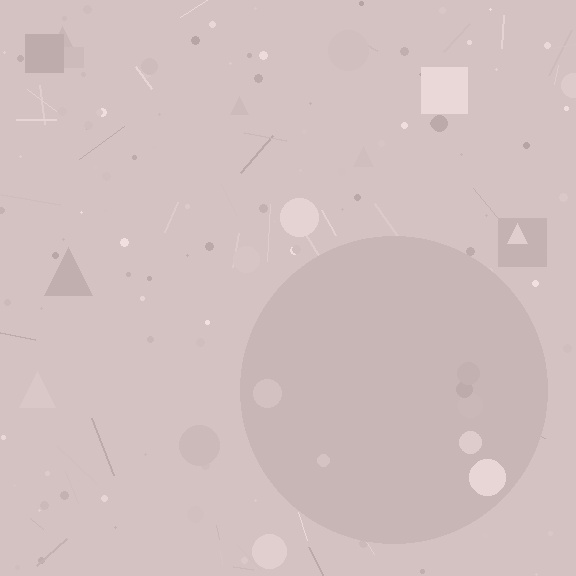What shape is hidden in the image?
A circle is hidden in the image.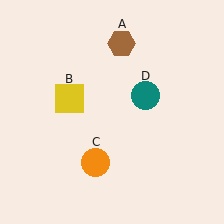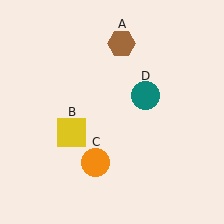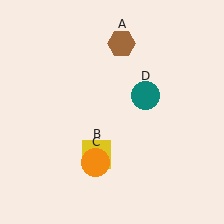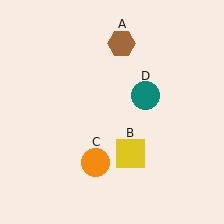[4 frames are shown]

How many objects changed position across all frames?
1 object changed position: yellow square (object B).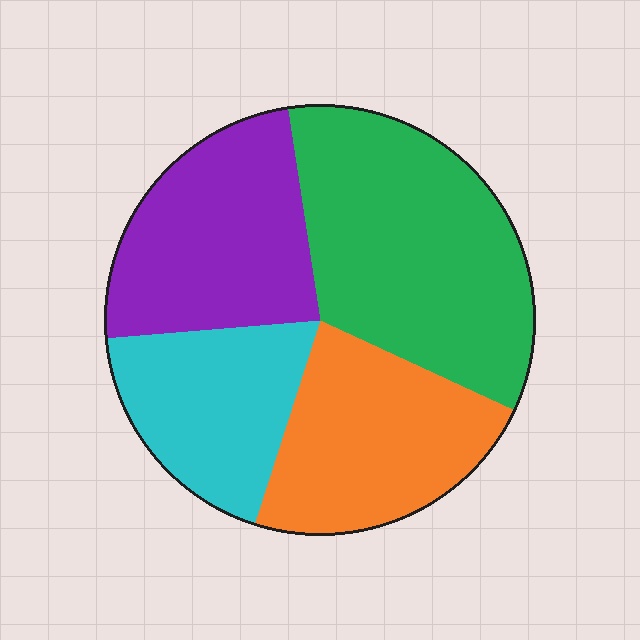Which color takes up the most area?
Green, at roughly 35%.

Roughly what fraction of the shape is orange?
Orange takes up about one quarter (1/4) of the shape.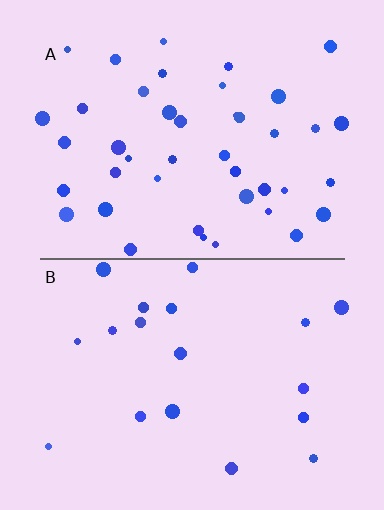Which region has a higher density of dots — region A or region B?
A (the top).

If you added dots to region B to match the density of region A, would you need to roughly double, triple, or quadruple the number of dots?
Approximately double.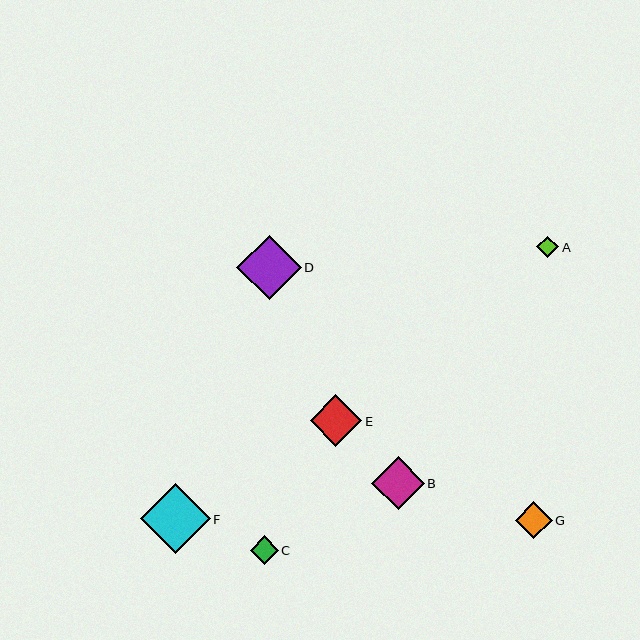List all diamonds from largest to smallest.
From largest to smallest: F, D, B, E, G, C, A.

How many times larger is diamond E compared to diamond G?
Diamond E is approximately 1.4 times the size of diamond G.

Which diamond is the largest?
Diamond F is the largest with a size of approximately 70 pixels.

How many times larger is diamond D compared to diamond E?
Diamond D is approximately 1.2 times the size of diamond E.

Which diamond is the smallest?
Diamond A is the smallest with a size of approximately 22 pixels.